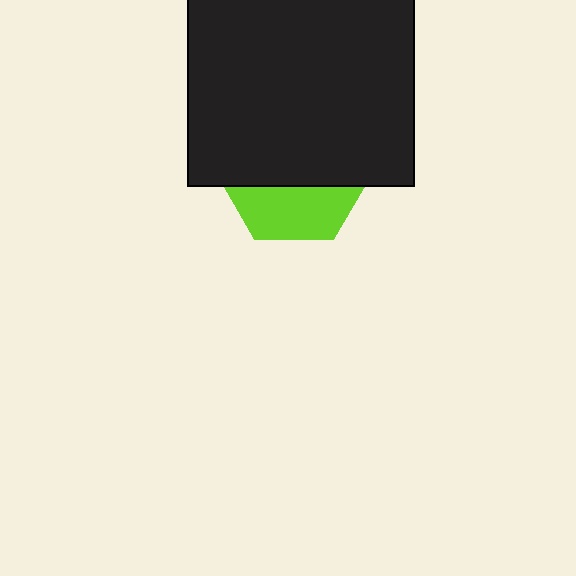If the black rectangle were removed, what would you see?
You would see the complete lime hexagon.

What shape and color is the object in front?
The object in front is a black rectangle.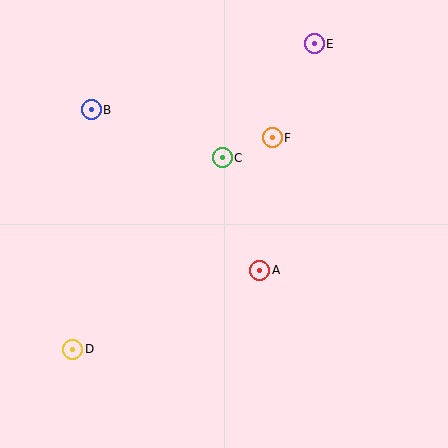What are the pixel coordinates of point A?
Point A is at (260, 270).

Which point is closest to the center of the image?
Point A at (260, 270) is closest to the center.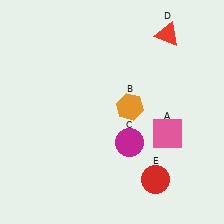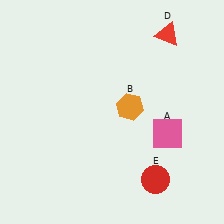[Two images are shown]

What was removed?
The magenta circle (C) was removed in Image 2.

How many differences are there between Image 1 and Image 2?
There is 1 difference between the two images.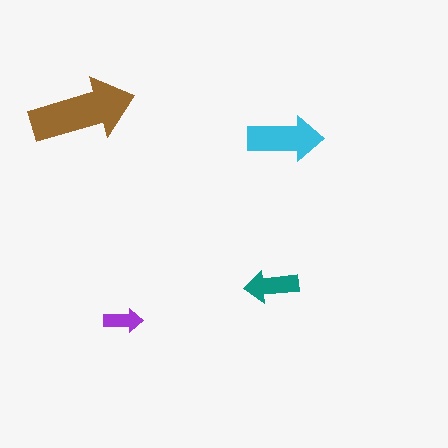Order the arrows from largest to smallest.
the brown one, the cyan one, the teal one, the purple one.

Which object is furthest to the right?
The cyan arrow is rightmost.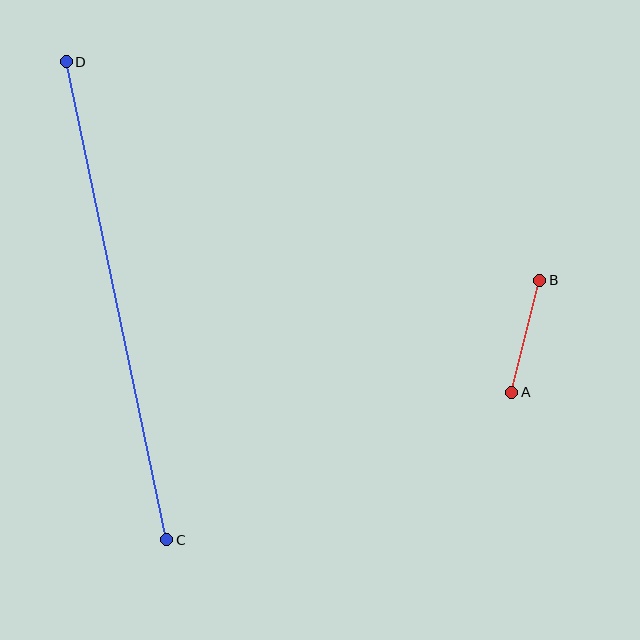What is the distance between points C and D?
The distance is approximately 489 pixels.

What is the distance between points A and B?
The distance is approximately 115 pixels.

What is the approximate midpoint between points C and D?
The midpoint is at approximately (116, 301) pixels.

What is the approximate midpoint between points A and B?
The midpoint is at approximately (526, 336) pixels.